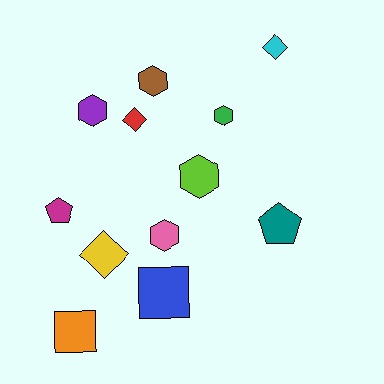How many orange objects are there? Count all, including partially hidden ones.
There is 1 orange object.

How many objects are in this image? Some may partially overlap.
There are 12 objects.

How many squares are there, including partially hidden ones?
There are 2 squares.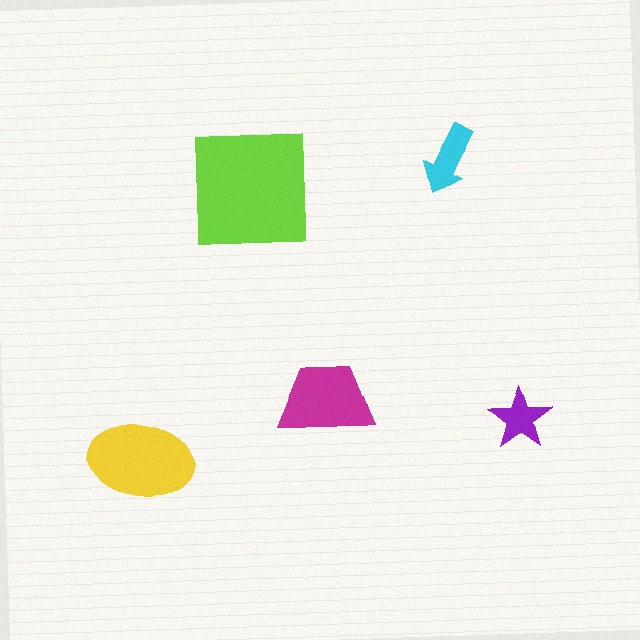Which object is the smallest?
The purple star.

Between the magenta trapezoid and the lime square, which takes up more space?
The lime square.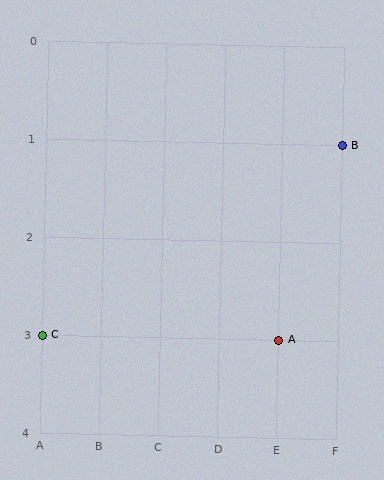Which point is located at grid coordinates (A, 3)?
Point C is at (A, 3).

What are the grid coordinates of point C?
Point C is at grid coordinates (A, 3).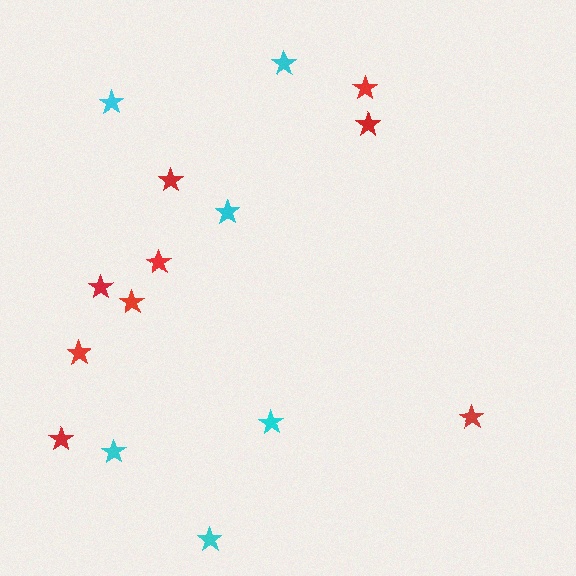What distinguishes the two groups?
There are 2 groups: one group of cyan stars (6) and one group of red stars (9).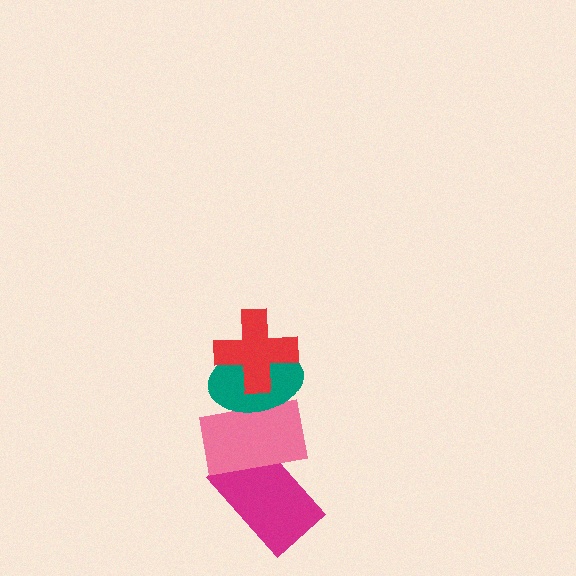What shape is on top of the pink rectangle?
The teal ellipse is on top of the pink rectangle.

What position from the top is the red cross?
The red cross is 1st from the top.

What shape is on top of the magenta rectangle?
The pink rectangle is on top of the magenta rectangle.